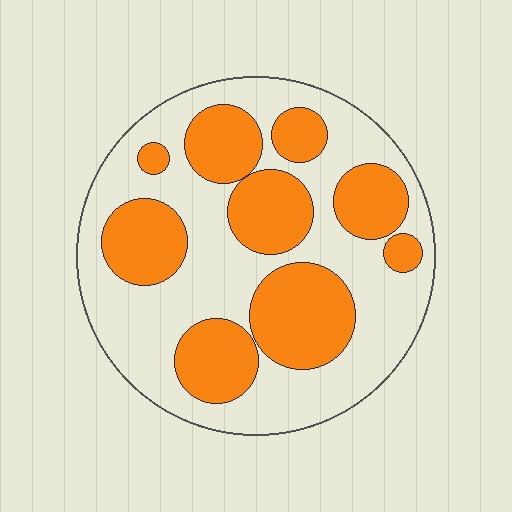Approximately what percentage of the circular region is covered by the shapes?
Approximately 40%.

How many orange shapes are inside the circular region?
9.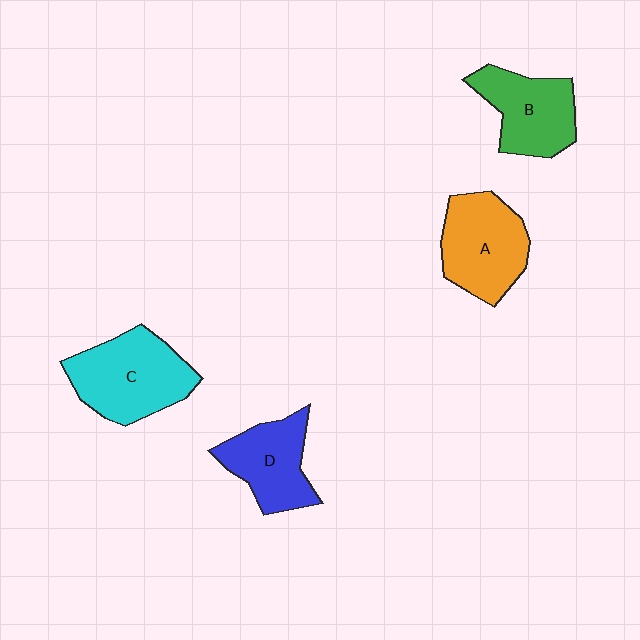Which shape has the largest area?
Shape C (cyan).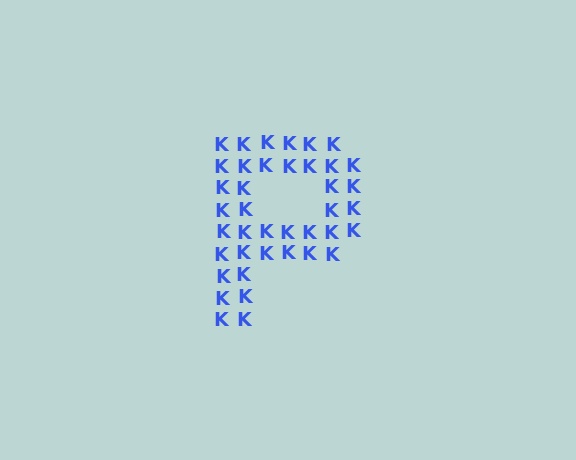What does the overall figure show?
The overall figure shows the letter P.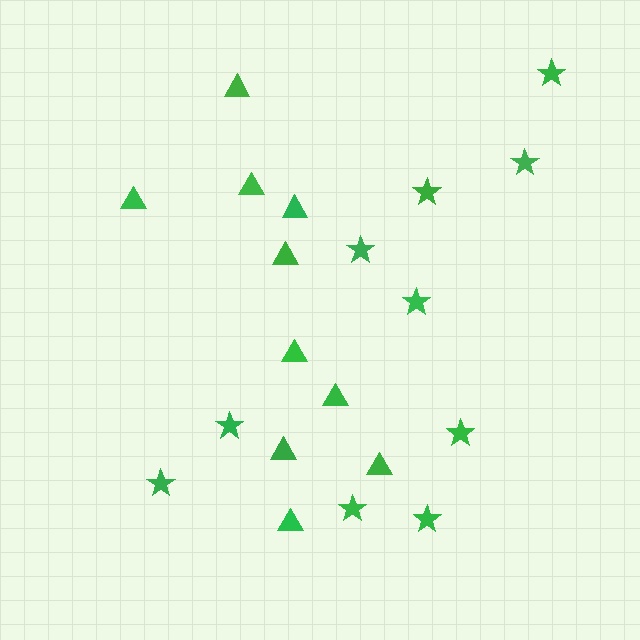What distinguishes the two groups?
There are 2 groups: one group of stars (10) and one group of triangles (10).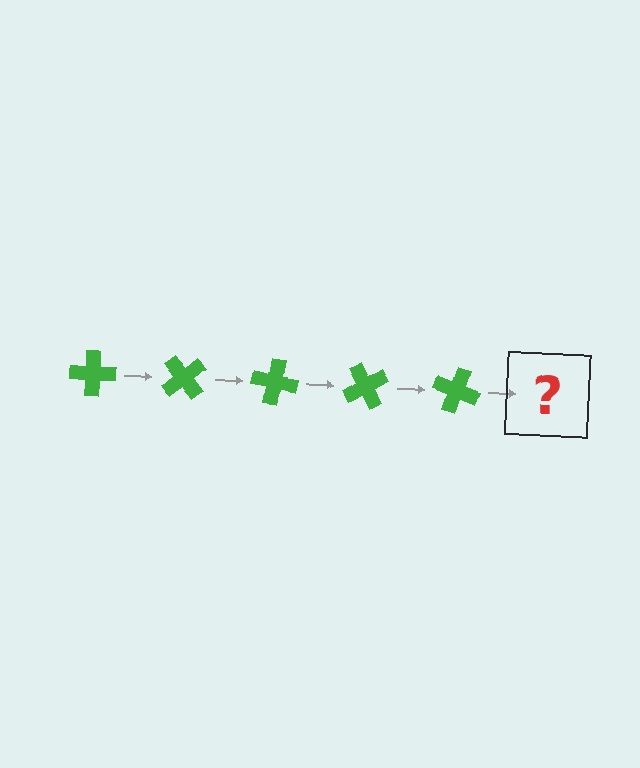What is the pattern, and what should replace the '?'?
The pattern is that the cross rotates 50 degrees each step. The '?' should be a green cross rotated 250 degrees.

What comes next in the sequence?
The next element should be a green cross rotated 250 degrees.